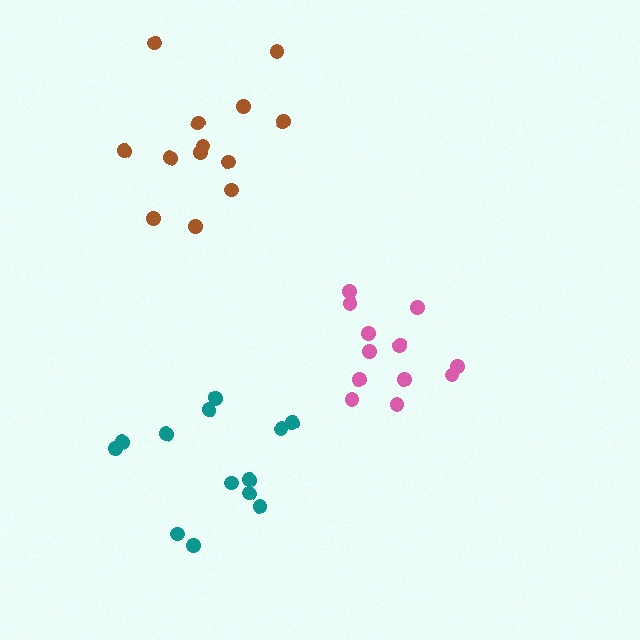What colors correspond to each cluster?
The clusters are colored: brown, pink, teal.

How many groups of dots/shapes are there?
There are 3 groups.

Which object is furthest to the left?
The brown cluster is leftmost.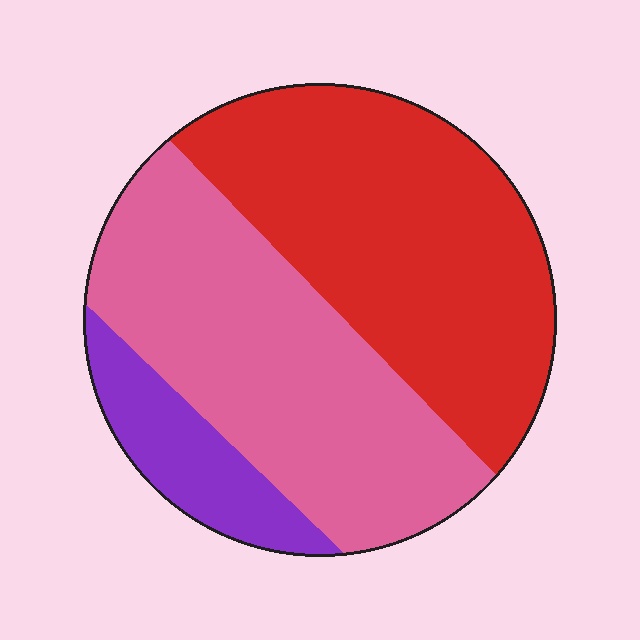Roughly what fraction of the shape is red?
Red covers 45% of the shape.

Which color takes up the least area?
Purple, at roughly 10%.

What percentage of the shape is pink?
Pink takes up about two fifths (2/5) of the shape.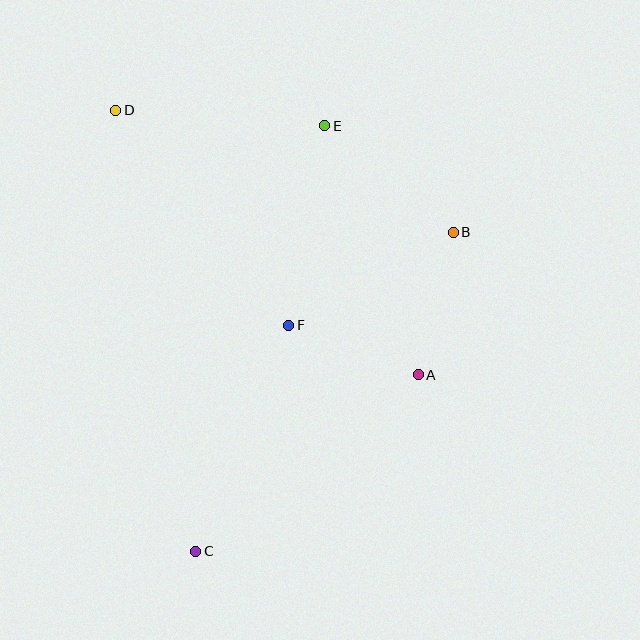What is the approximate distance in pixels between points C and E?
The distance between C and E is approximately 445 pixels.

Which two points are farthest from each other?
Points C and D are farthest from each other.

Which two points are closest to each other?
Points A and F are closest to each other.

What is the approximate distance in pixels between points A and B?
The distance between A and B is approximately 147 pixels.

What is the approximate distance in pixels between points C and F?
The distance between C and F is approximately 245 pixels.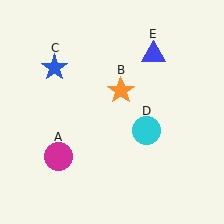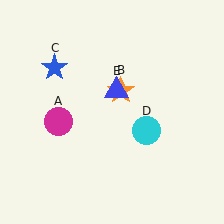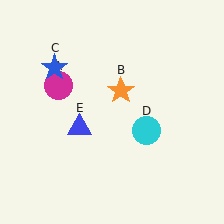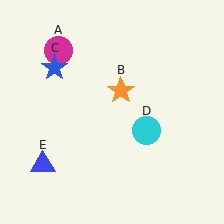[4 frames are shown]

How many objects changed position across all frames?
2 objects changed position: magenta circle (object A), blue triangle (object E).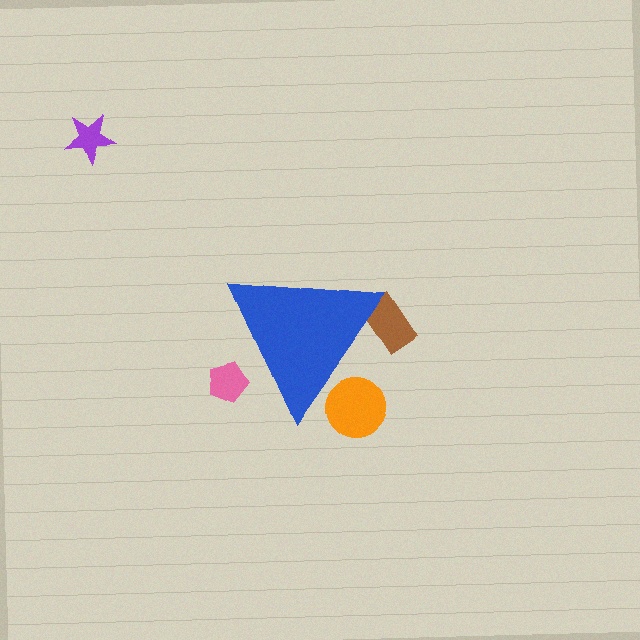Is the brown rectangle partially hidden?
Yes, the brown rectangle is partially hidden behind the blue triangle.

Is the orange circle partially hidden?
Yes, the orange circle is partially hidden behind the blue triangle.